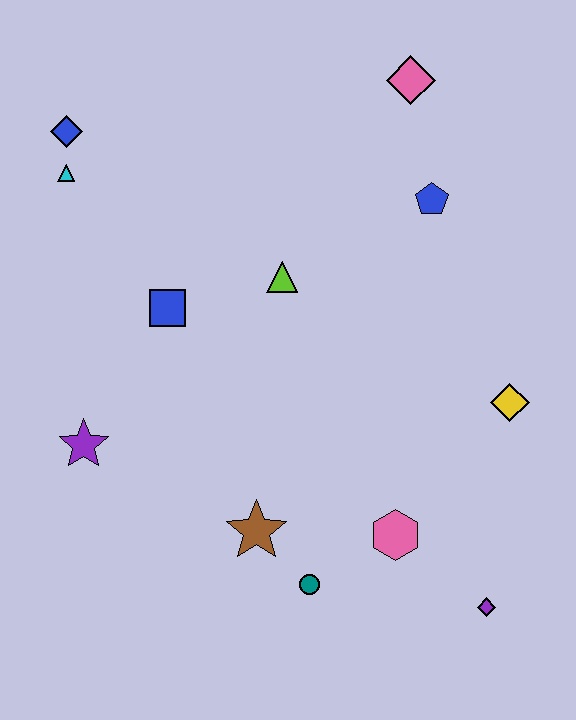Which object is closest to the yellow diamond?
The pink hexagon is closest to the yellow diamond.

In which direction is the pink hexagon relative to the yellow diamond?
The pink hexagon is below the yellow diamond.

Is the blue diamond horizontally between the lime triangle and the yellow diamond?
No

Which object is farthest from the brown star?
The pink diamond is farthest from the brown star.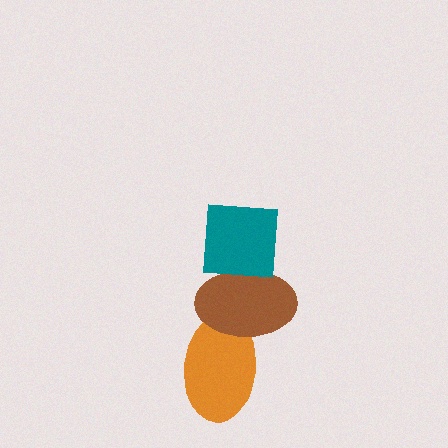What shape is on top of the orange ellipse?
The brown ellipse is on top of the orange ellipse.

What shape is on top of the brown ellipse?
The teal square is on top of the brown ellipse.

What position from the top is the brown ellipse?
The brown ellipse is 2nd from the top.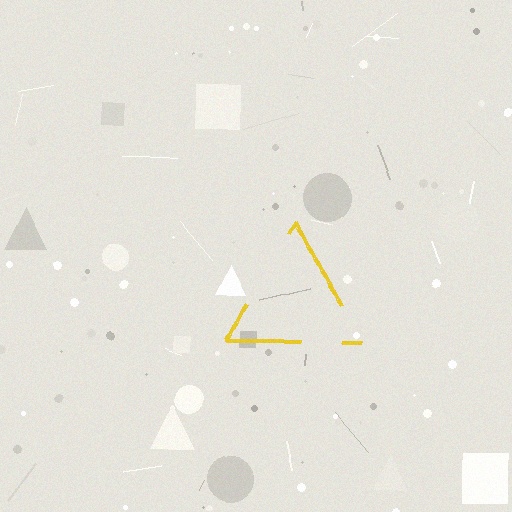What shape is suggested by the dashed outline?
The dashed outline suggests a triangle.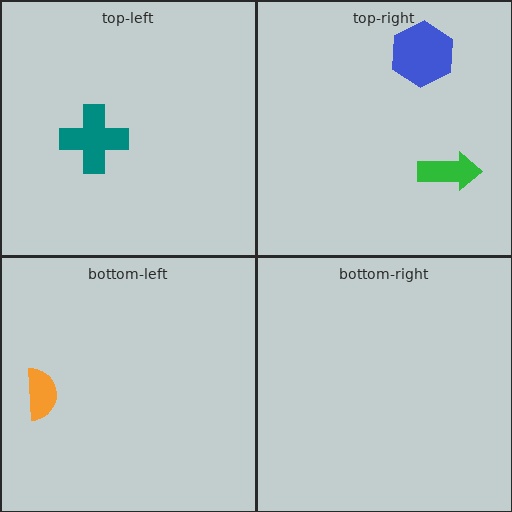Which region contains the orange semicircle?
The bottom-left region.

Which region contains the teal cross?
The top-left region.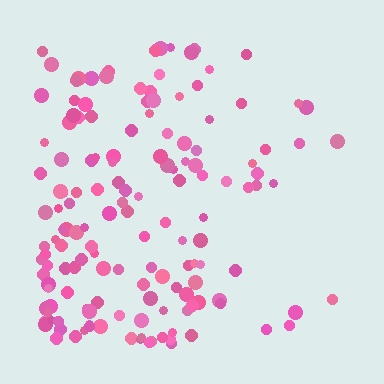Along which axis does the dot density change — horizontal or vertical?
Horizontal.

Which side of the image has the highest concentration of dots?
The left.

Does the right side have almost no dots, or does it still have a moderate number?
Still a moderate number, just noticeably fewer than the left.